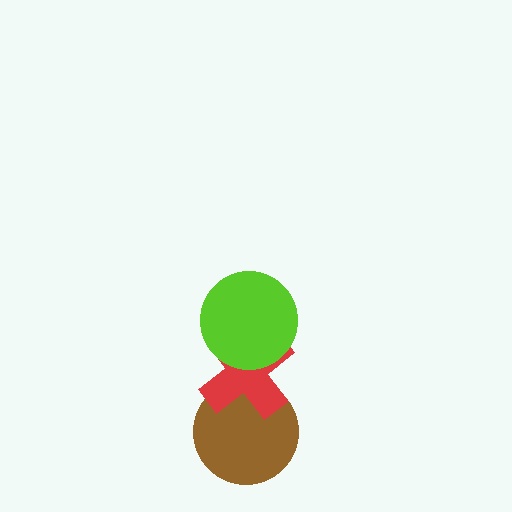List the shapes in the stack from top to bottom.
From top to bottom: the lime circle, the red cross, the brown circle.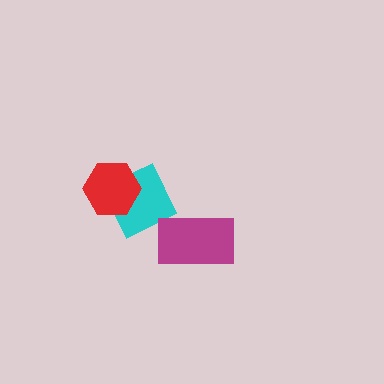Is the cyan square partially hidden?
Yes, it is partially covered by another shape.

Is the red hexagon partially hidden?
No, no other shape covers it.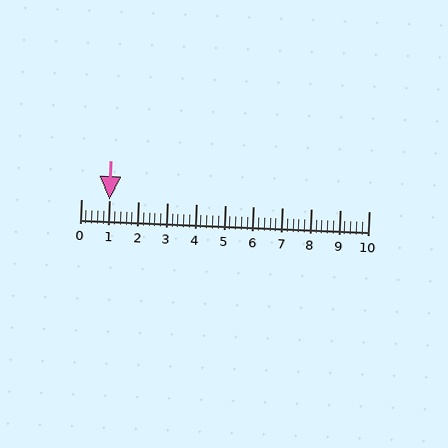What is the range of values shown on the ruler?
The ruler shows values from 0 to 10.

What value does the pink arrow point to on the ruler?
The pink arrow points to approximately 1.0.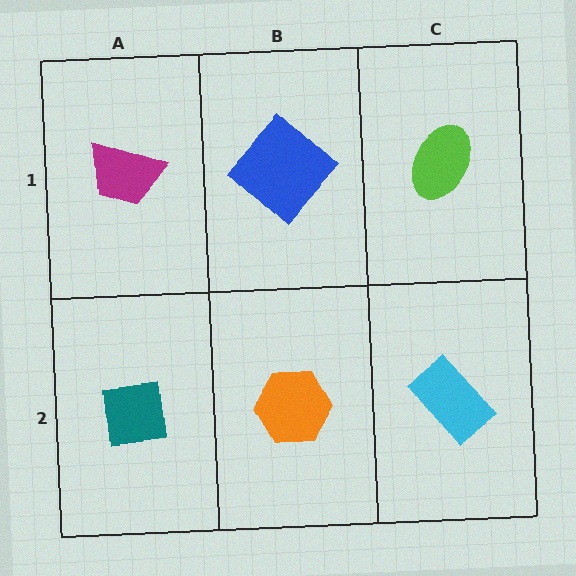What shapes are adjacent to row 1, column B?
An orange hexagon (row 2, column B), a magenta trapezoid (row 1, column A), a lime ellipse (row 1, column C).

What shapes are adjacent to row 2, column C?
A lime ellipse (row 1, column C), an orange hexagon (row 2, column B).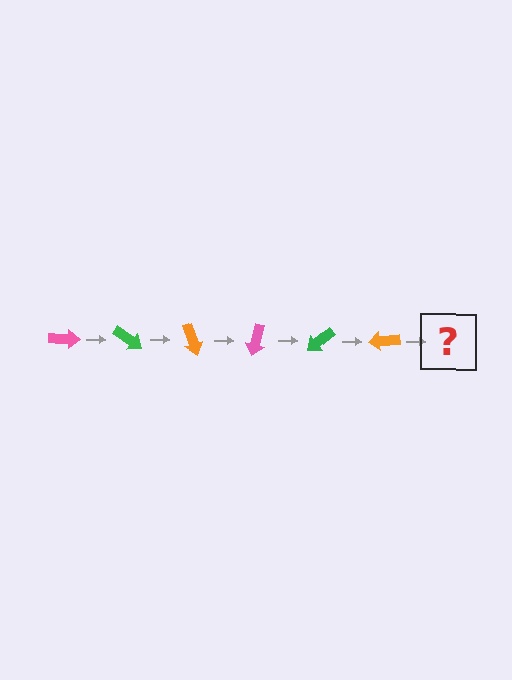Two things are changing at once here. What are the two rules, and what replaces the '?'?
The two rules are that it rotates 35 degrees each step and the color cycles through pink, green, and orange. The '?' should be a pink arrow, rotated 210 degrees from the start.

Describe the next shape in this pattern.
It should be a pink arrow, rotated 210 degrees from the start.